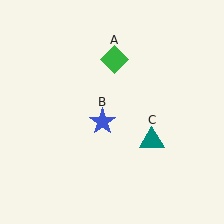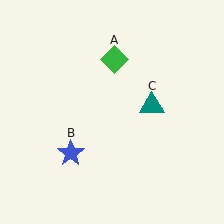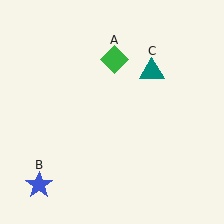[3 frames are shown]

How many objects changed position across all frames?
2 objects changed position: blue star (object B), teal triangle (object C).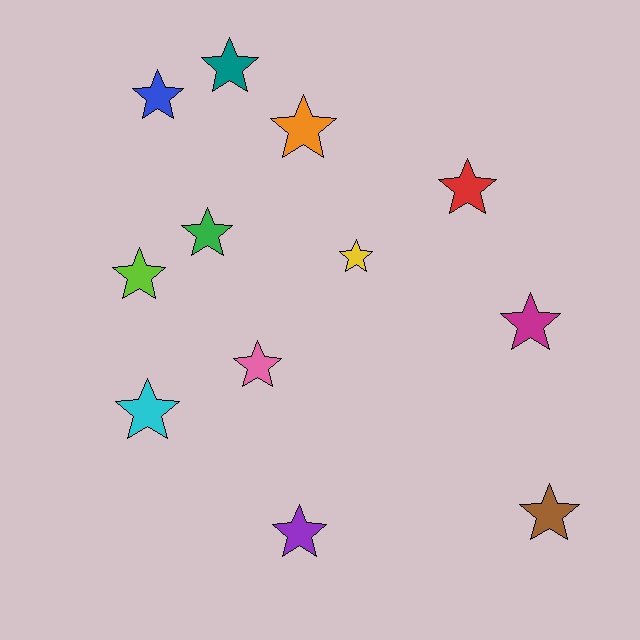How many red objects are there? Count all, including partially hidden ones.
There is 1 red object.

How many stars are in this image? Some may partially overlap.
There are 12 stars.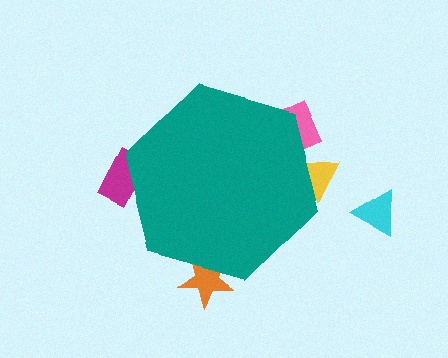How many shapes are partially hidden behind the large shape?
4 shapes are partially hidden.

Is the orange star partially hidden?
Yes, the orange star is partially hidden behind the teal hexagon.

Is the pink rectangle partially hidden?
Yes, the pink rectangle is partially hidden behind the teal hexagon.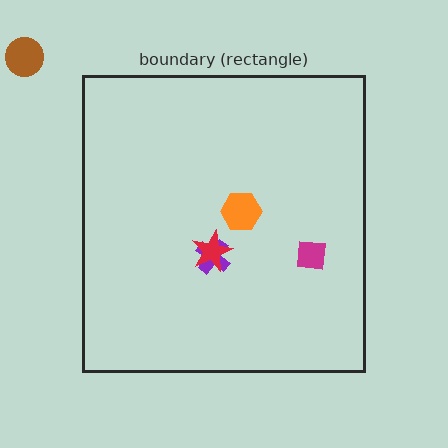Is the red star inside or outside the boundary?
Inside.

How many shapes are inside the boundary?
4 inside, 1 outside.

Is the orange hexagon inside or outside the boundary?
Inside.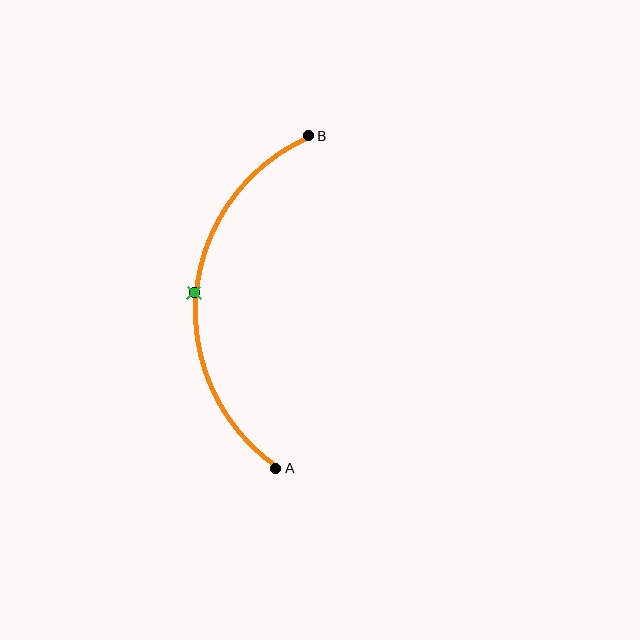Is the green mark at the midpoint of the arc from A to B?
Yes. The green mark lies on the arc at equal arc-length from both A and B — it is the arc midpoint.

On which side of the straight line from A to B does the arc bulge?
The arc bulges to the left of the straight line connecting A and B.